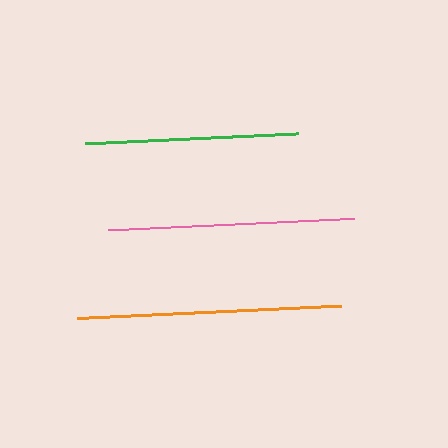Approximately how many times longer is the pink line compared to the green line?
The pink line is approximately 1.2 times the length of the green line.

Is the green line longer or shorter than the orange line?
The orange line is longer than the green line.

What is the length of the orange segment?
The orange segment is approximately 264 pixels long.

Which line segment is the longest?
The orange line is the longest at approximately 264 pixels.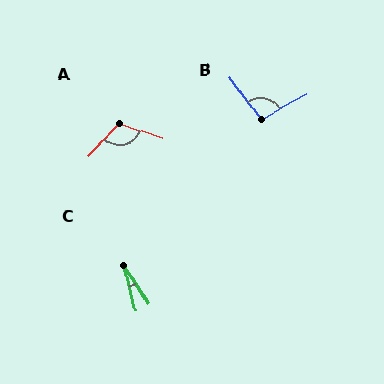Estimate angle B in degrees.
Approximately 97 degrees.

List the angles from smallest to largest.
C (19°), B (97°), A (116°).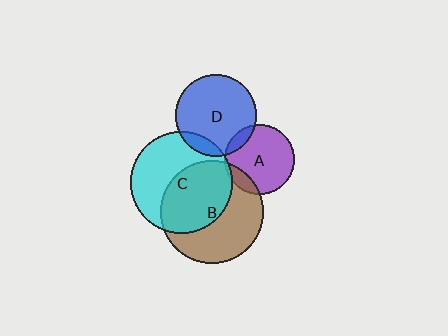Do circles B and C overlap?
Yes.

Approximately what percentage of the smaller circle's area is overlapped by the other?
Approximately 50%.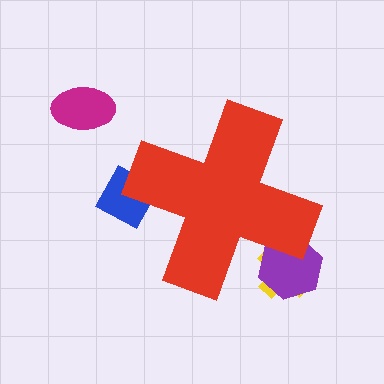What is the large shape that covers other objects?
A red cross.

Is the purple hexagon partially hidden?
Yes, the purple hexagon is partially hidden behind the red cross.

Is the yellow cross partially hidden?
Yes, the yellow cross is partially hidden behind the red cross.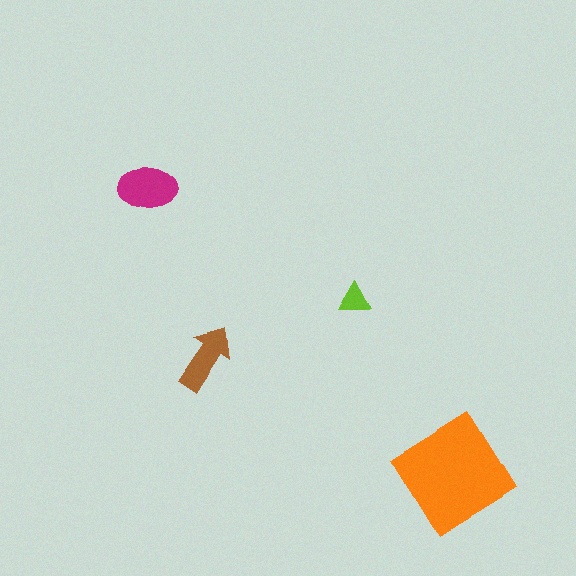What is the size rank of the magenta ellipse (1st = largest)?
2nd.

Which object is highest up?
The magenta ellipse is topmost.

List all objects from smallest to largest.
The lime triangle, the brown arrow, the magenta ellipse, the orange diamond.